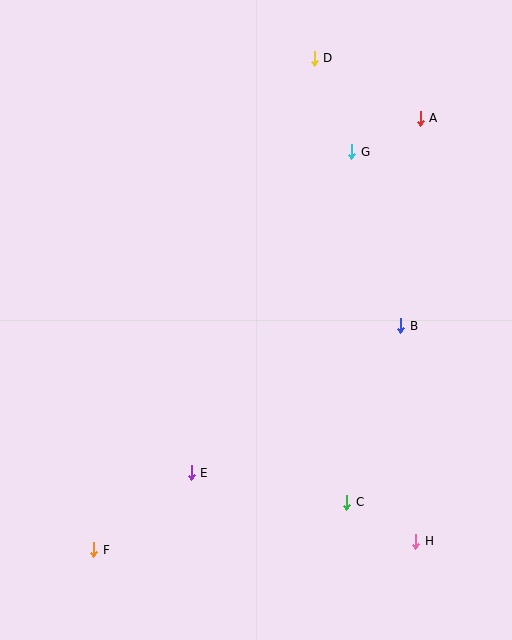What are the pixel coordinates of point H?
Point H is at (416, 541).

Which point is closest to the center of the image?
Point B at (401, 326) is closest to the center.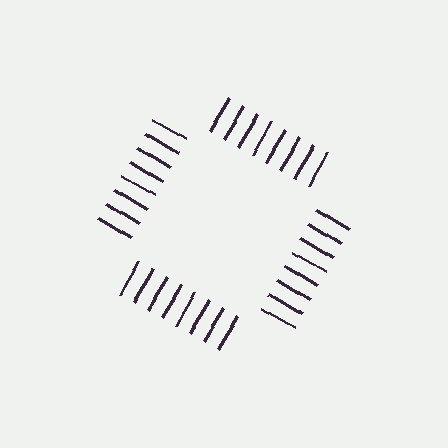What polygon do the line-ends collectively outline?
An illusory square — the line segments terminate on its edges but no continuous stroke is drawn.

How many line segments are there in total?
32 — 8 along each of the 4 edges.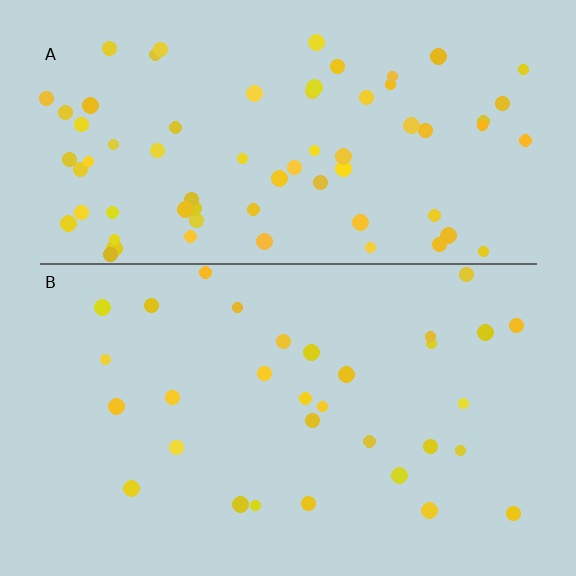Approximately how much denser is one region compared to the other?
Approximately 2.2× — region A over region B.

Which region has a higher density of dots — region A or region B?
A (the top).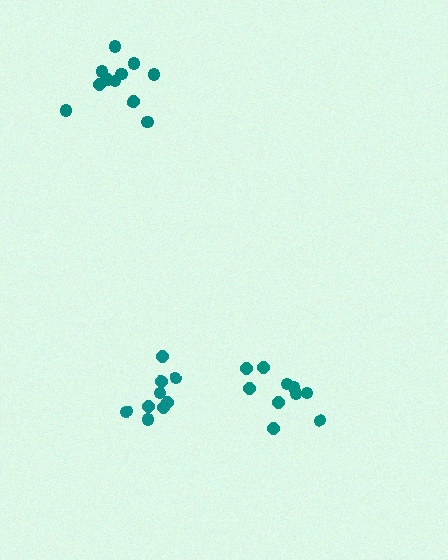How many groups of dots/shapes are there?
There are 3 groups.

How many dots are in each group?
Group 1: 10 dots, Group 2: 9 dots, Group 3: 12 dots (31 total).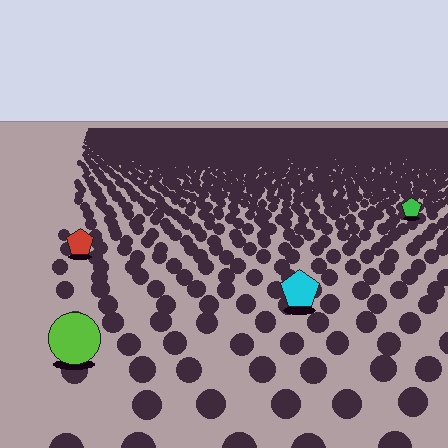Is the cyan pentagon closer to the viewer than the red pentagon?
Yes. The cyan pentagon is closer — you can tell from the texture gradient: the ground texture is coarser near it.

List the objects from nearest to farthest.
From nearest to farthest: the lime circle, the cyan pentagon, the red pentagon, the green pentagon.